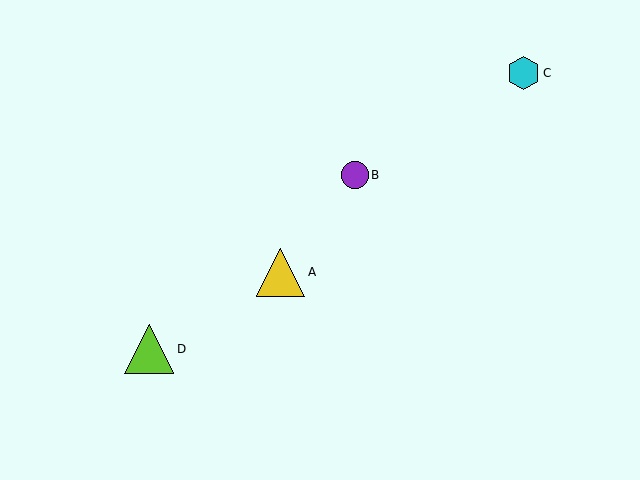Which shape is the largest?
The lime triangle (labeled D) is the largest.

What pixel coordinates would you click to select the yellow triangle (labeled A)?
Click at (281, 272) to select the yellow triangle A.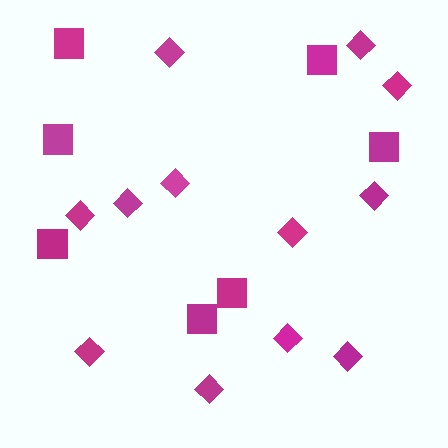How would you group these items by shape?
There are 2 groups: one group of diamonds (12) and one group of squares (7).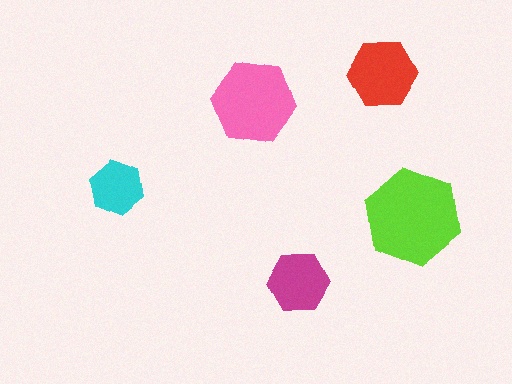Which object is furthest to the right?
The lime hexagon is rightmost.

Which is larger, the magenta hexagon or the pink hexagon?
The pink one.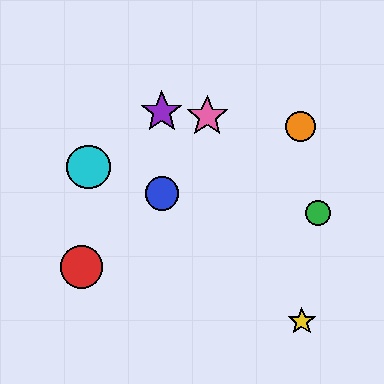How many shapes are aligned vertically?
2 shapes (the blue circle, the purple star) are aligned vertically.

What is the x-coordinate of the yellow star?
The yellow star is at x≈302.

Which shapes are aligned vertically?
The blue circle, the purple star are aligned vertically.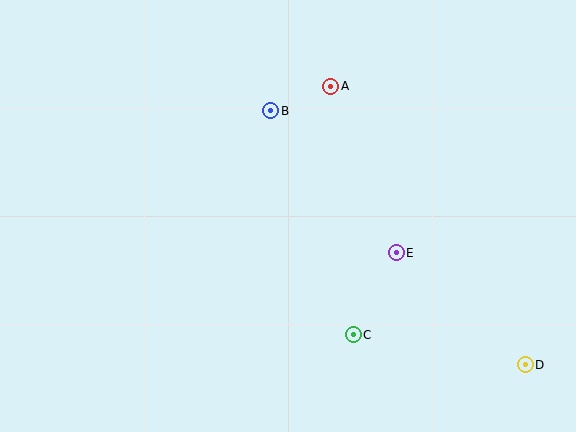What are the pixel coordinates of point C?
Point C is at (353, 335).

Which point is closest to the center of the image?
Point B at (271, 111) is closest to the center.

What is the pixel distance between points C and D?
The distance between C and D is 174 pixels.